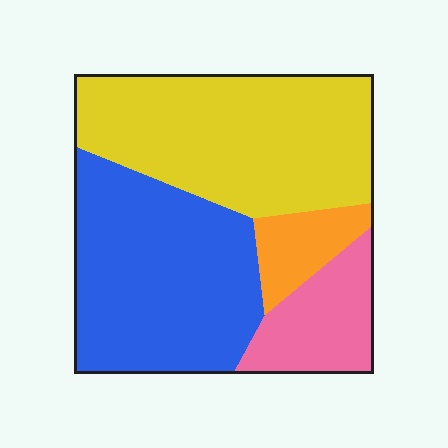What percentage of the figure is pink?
Pink covers about 15% of the figure.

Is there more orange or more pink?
Pink.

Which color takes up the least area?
Orange, at roughly 10%.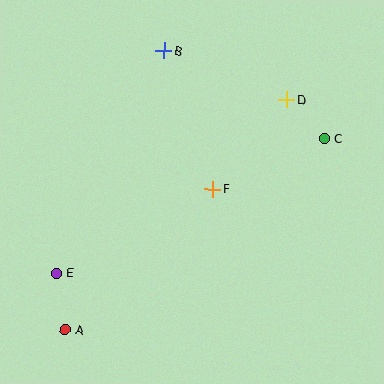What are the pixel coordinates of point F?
Point F is at (213, 189).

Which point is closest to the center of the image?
Point F at (213, 189) is closest to the center.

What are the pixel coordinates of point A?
Point A is at (65, 330).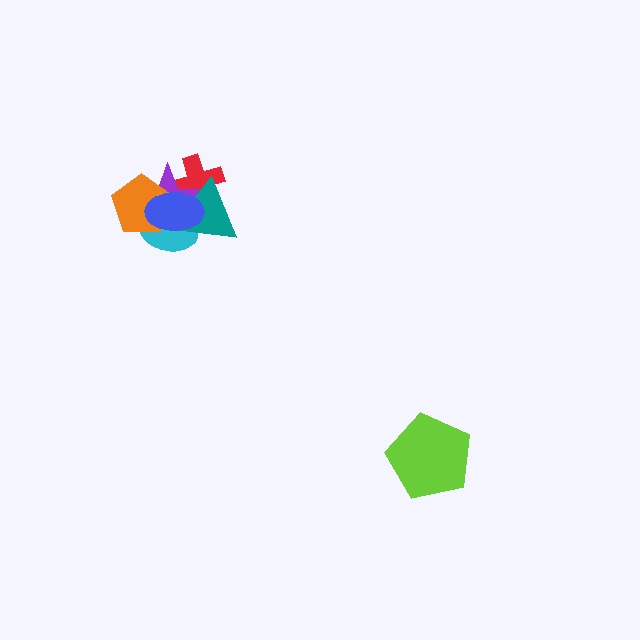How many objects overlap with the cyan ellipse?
4 objects overlap with the cyan ellipse.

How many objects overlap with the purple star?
5 objects overlap with the purple star.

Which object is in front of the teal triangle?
The blue ellipse is in front of the teal triangle.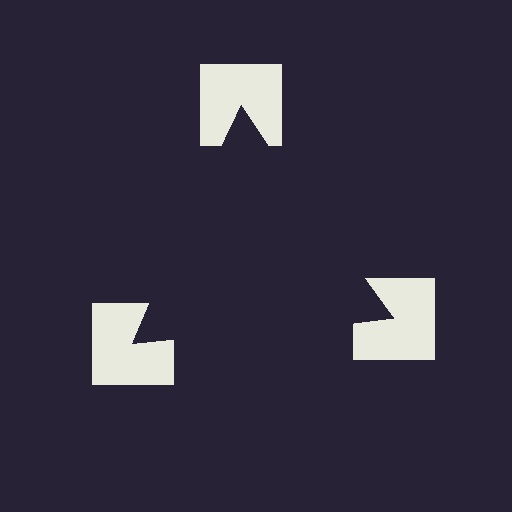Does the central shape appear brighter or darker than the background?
It typically appears slightly darker than the background, even though no actual brightness change is drawn.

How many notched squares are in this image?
There are 3 — one at each vertex of the illusory triangle.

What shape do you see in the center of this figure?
An illusory triangle — its edges are inferred from the aligned wedge cuts in the notched squares, not physically drawn.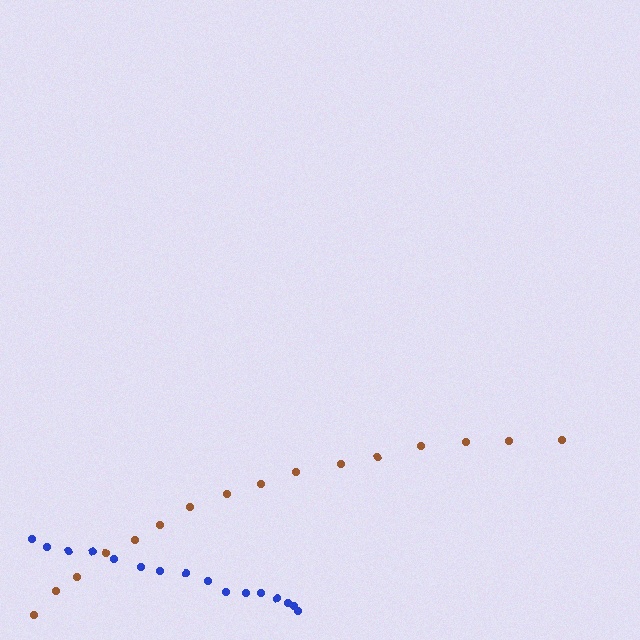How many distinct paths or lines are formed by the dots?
There are 2 distinct paths.